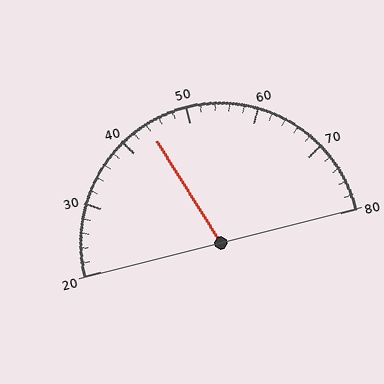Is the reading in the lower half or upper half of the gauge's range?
The reading is in the lower half of the range (20 to 80).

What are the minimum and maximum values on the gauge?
The gauge ranges from 20 to 80.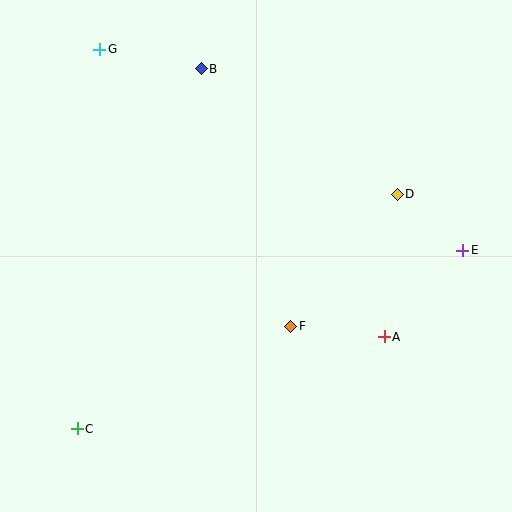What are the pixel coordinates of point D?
Point D is at (397, 194).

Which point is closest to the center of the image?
Point F at (291, 326) is closest to the center.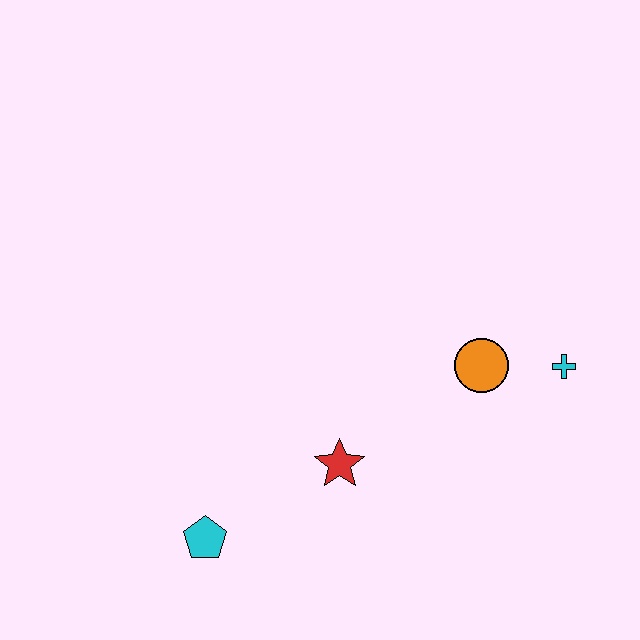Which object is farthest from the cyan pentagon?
The cyan cross is farthest from the cyan pentagon.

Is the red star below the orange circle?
Yes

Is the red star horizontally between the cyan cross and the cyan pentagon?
Yes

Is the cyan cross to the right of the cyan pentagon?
Yes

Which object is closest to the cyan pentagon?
The red star is closest to the cyan pentagon.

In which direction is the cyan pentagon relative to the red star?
The cyan pentagon is to the left of the red star.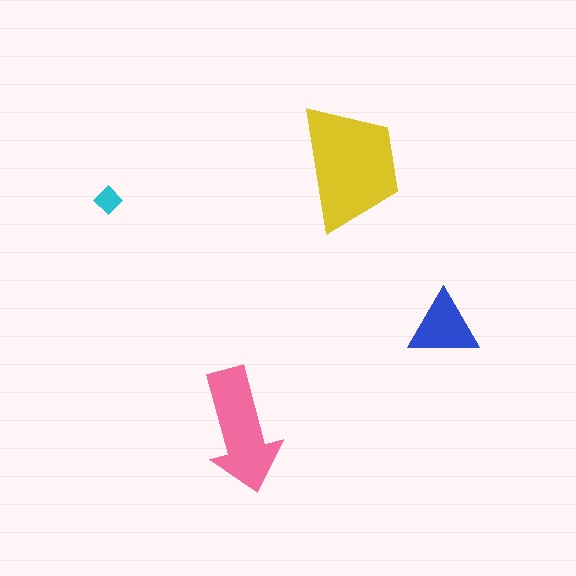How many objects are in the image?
There are 4 objects in the image.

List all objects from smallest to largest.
The cyan diamond, the blue triangle, the pink arrow, the yellow trapezoid.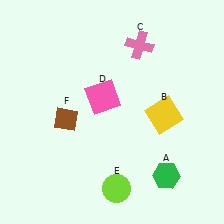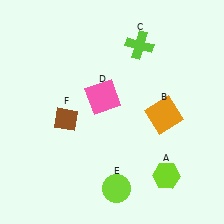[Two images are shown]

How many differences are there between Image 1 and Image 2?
There are 3 differences between the two images.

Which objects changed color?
A changed from green to lime. B changed from yellow to orange. C changed from pink to lime.